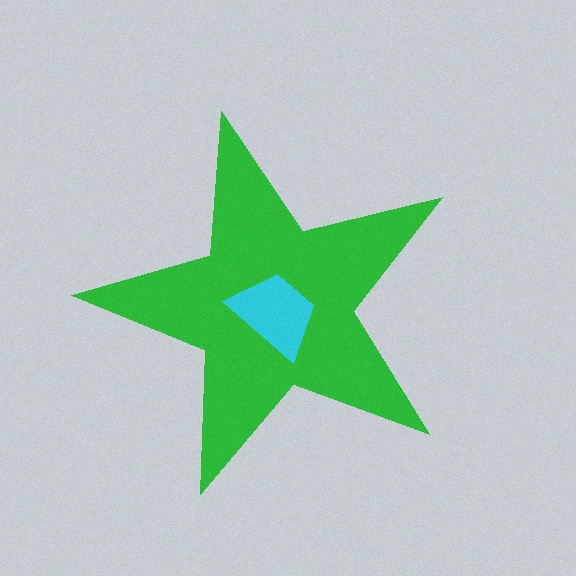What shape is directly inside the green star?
The cyan trapezoid.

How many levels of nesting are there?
2.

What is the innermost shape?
The cyan trapezoid.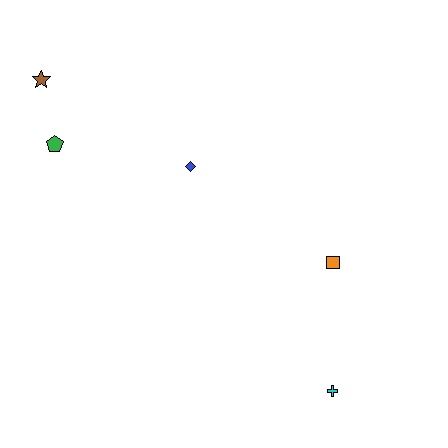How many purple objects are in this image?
There are no purple objects.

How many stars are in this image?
There is 1 star.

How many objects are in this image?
There are 5 objects.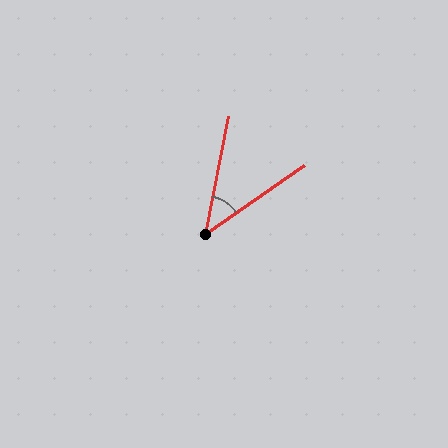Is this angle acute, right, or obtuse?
It is acute.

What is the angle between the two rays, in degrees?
Approximately 44 degrees.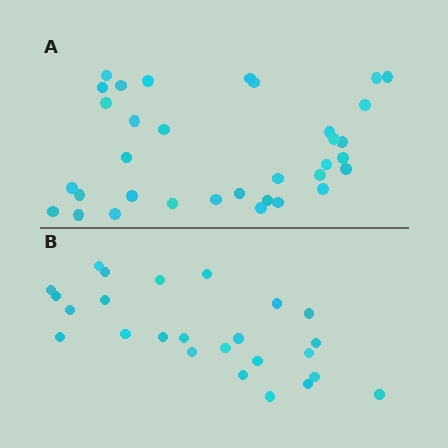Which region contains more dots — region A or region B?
Region A (the top region) has more dots.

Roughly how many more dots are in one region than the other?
Region A has roughly 8 or so more dots than region B.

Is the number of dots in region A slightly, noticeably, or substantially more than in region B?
Region A has noticeably more, but not dramatically so. The ratio is roughly 1.4 to 1.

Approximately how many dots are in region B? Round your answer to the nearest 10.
About 20 dots. (The exact count is 25, which rounds to 20.)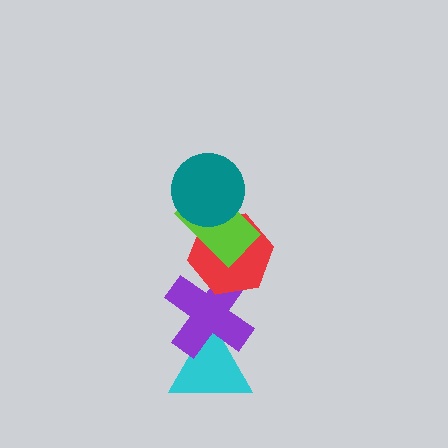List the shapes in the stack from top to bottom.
From top to bottom: the teal circle, the lime rectangle, the red hexagon, the purple cross, the cyan triangle.